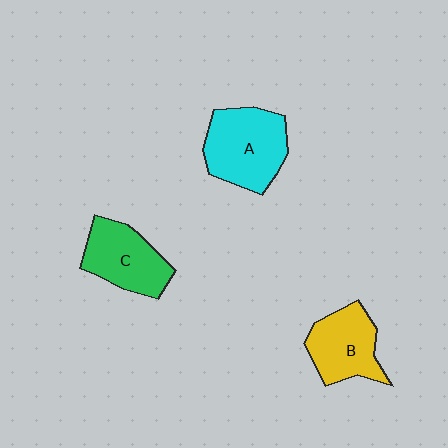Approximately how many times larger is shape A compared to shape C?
Approximately 1.2 times.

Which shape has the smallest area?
Shape B (yellow).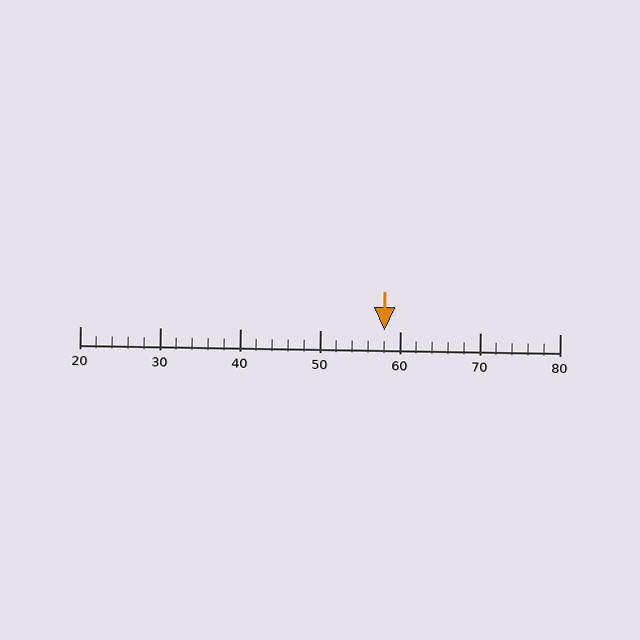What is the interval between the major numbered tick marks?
The major tick marks are spaced 10 units apart.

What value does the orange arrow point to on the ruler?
The orange arrow points to approximately 58.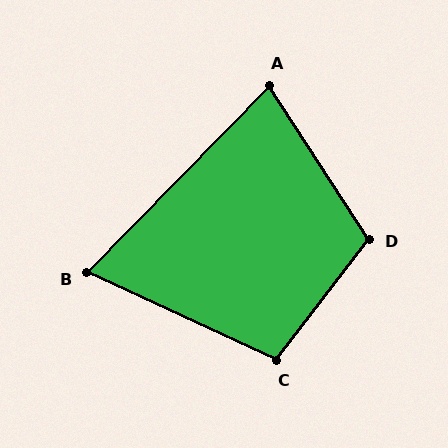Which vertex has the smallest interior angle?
B, at approximately 70 degrees.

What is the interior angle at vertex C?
Approximately 103 degrees (obtuse).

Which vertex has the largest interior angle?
D, at approximately 110 degrees.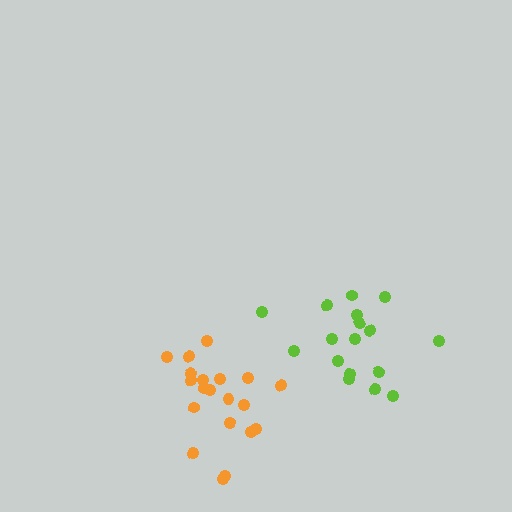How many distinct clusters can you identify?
There are 2 distinct clusters.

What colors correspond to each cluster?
The clusters are colored: orange, lime.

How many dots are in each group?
Group 1: 20 dots, Group 2: 17 dots (37 total).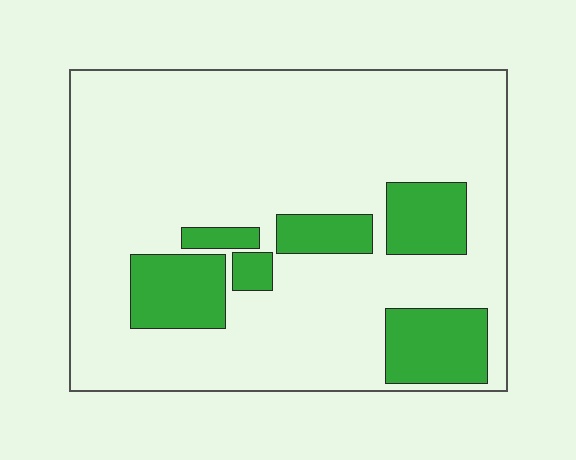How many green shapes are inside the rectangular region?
6.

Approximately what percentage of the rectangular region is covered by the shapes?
Approximately 20%.